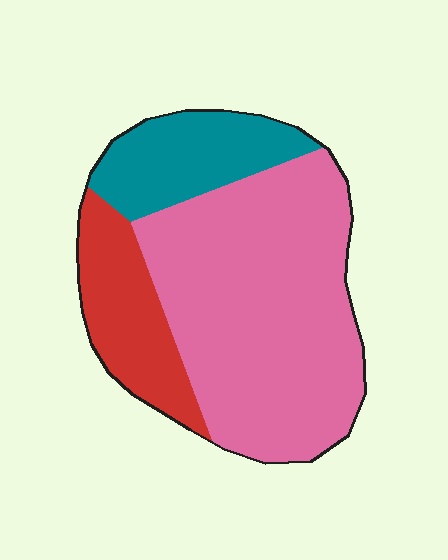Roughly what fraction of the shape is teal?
Teal covers about 20% of the shape.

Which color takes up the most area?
Pink, at roughly 65%.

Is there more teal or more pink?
Pink.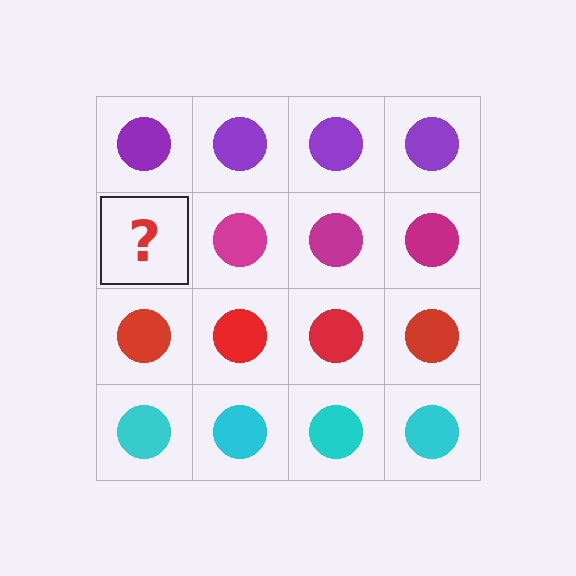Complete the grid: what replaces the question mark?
The question mark should be replaced with a magenta circle.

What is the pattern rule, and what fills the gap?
The rule is that each row has a consistent color. The gap should be filled with a magenta circle.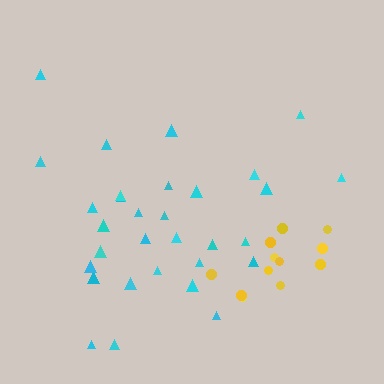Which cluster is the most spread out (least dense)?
Cyan.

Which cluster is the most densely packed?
Yellow.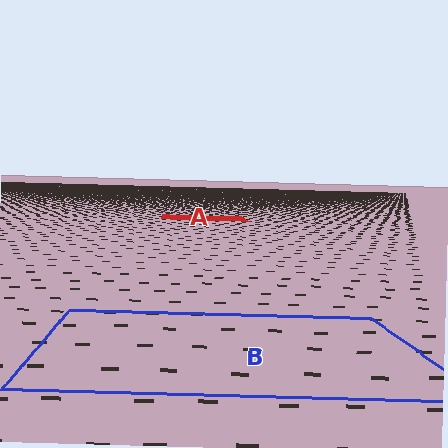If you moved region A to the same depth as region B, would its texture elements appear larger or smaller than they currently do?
They would appear larger. At a closer depth, the same texture elements are projected at a bigger on-screen size.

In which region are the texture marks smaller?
The texture marks are smaller in region A, because it is farther away.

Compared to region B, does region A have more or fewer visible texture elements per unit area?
Region A has more texture elements per unit area — they are packed more densely because it is farther away.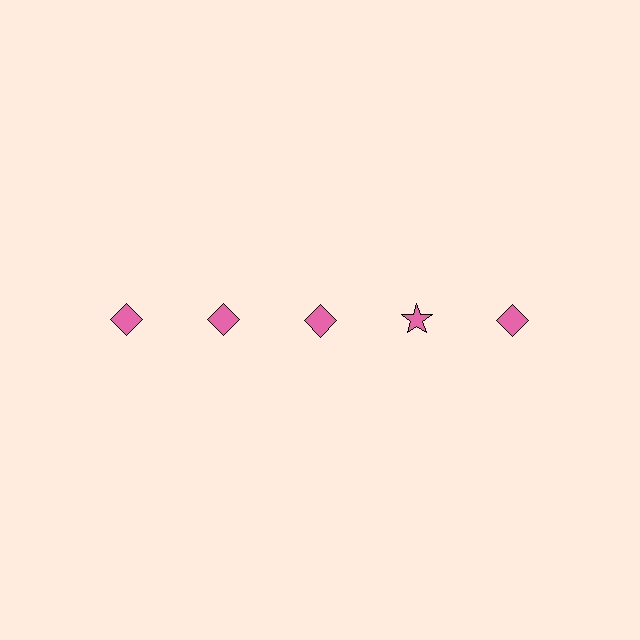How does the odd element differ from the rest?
It has a different shape: star instead of diamond.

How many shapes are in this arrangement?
There are 5 shapes arranged in a grid pattern.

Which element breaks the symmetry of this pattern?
The pink star in the top row, second from right column breaks the symmetry. All other shapes are pink diamonds.